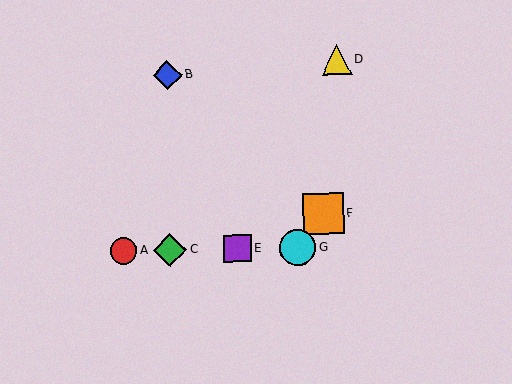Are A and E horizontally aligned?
Yes, both are at y≈251.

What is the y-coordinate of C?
Object C is at y≈250.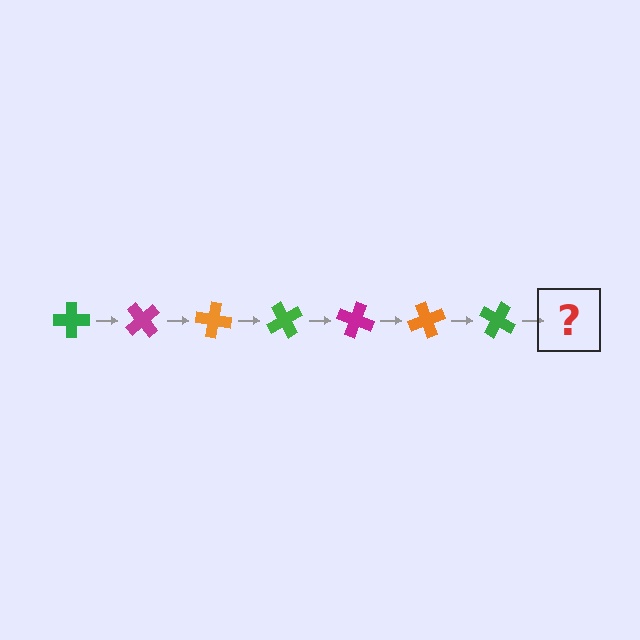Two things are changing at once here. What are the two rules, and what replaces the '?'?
The two rules are that it rotates 50 degrees each step and the color cycles through green, magenta, and orange. The '?' should be a magenta cross, rotated 350 degrees from the start.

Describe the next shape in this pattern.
It should be a magenta cross, rotated 350 degrees from the start.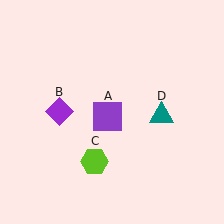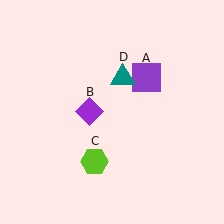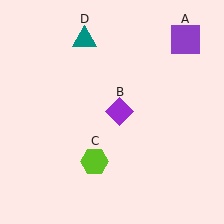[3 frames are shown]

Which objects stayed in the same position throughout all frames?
Lime hexagon (object C) remained stationary.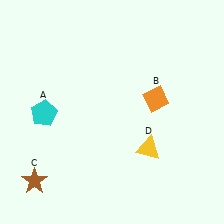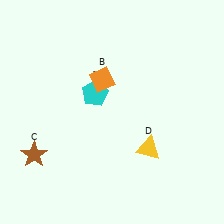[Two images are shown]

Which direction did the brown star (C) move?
The brown star (C) moved up.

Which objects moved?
The objects that moved are: the cyan pentagon (A), the orange diamond (B), the brown star (C).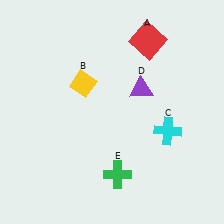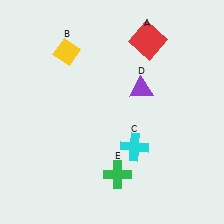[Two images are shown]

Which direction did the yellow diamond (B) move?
The yellow diamond (B) moved up.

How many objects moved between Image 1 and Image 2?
2 objects moved between the two images.